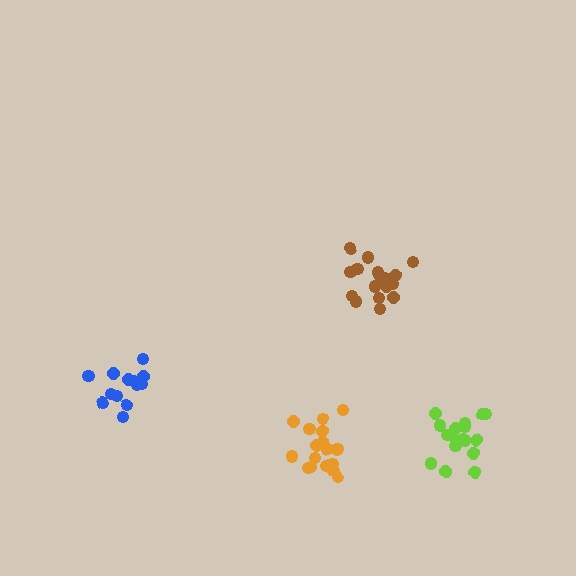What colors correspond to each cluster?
The clusters are colored: orange, brown, lime, blue.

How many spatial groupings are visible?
There are 4 spatial groupings.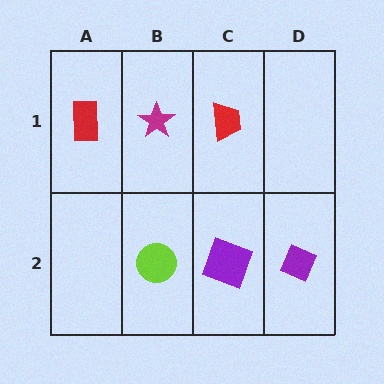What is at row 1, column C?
A red trapezoid.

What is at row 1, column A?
A red rectangle.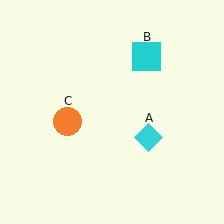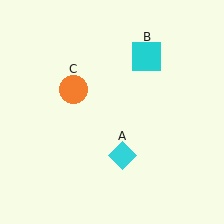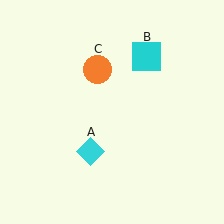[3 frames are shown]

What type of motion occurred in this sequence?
The cyan diamond (object A), orange circle (object C) rotated clockwise around the center of the scene.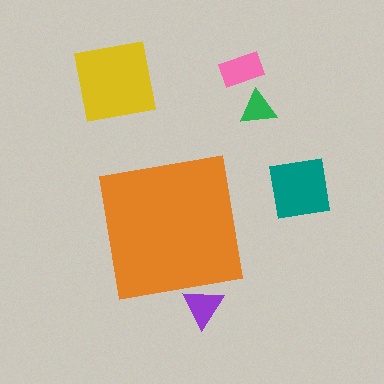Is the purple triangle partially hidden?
Yes, the purple triangle is partially hidden behind the orange square.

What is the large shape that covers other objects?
An orange square.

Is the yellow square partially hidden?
No, the yellow square is fully visible.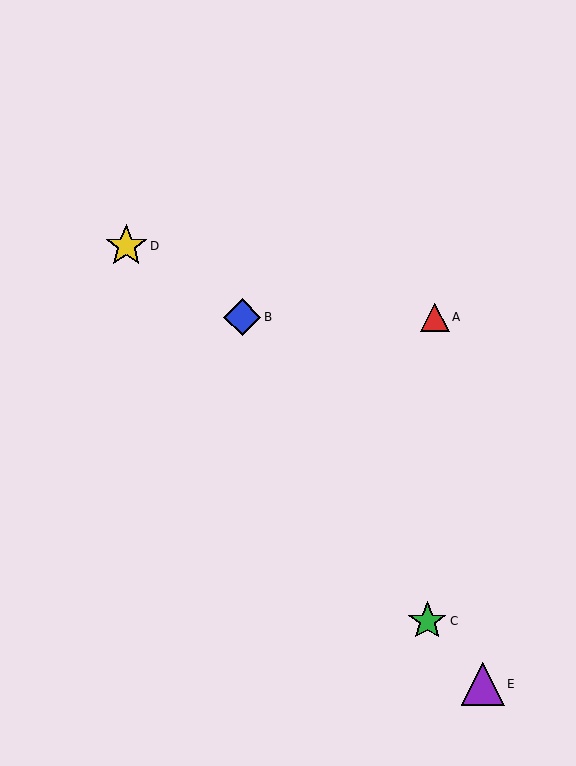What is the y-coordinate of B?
Object B is at y≈317.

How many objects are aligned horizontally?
2 objects (A, B) are aligned horizontally.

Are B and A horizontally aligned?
Yes, both are at y≈317.